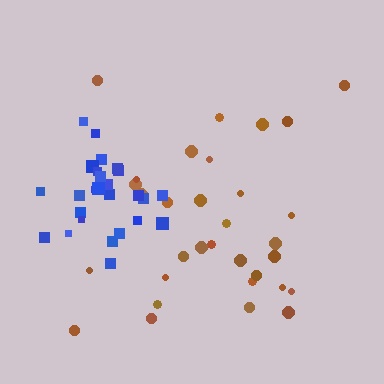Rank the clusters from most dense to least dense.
blue, brown.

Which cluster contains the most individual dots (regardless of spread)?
Brown (32).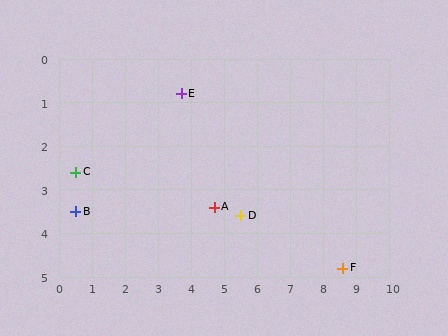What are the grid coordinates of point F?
Point F is at approximately (8.6, 4.8).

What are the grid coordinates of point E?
Point E is at approximately (3.7, 0.8).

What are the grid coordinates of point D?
Point D is at approximately (5.5, 3.6).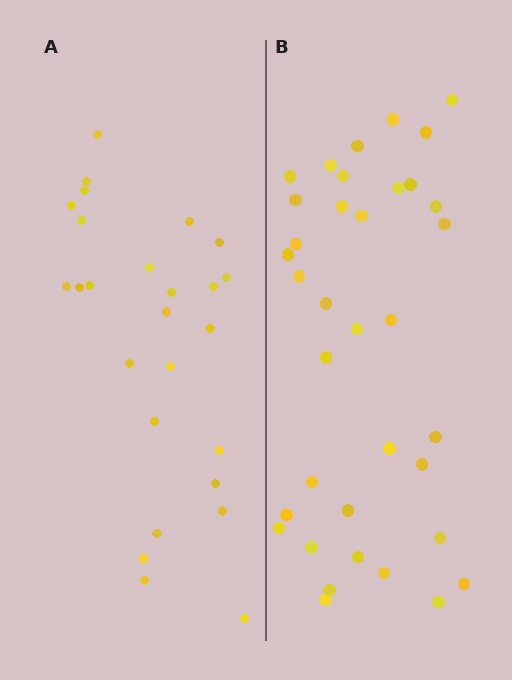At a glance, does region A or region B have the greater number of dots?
Region B (the right region) has more dots.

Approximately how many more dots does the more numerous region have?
Region B has roughly 10 or so more dots than region A.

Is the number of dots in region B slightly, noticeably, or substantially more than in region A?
Region B has noticeably more, but not dramatically so. The ratio is roughly 1.4 to 1.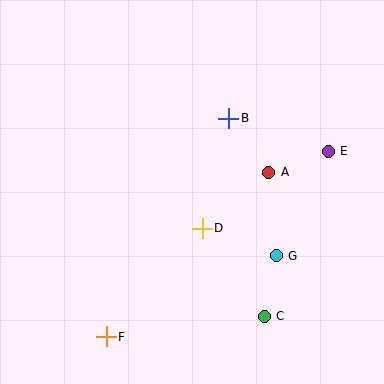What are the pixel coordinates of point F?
Point F is at (106, 337).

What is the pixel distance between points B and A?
The distance between B and A is 67 pixels.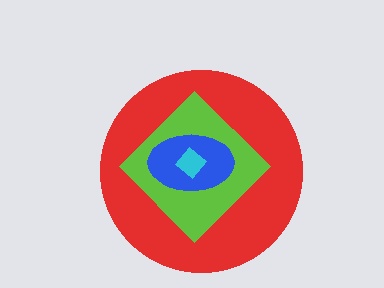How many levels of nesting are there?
4.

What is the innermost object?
The cyan diamond.